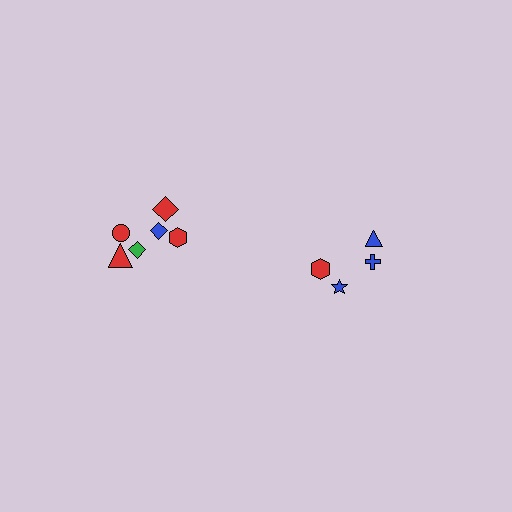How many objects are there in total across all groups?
There are 10 objects.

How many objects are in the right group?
There are 4 objects.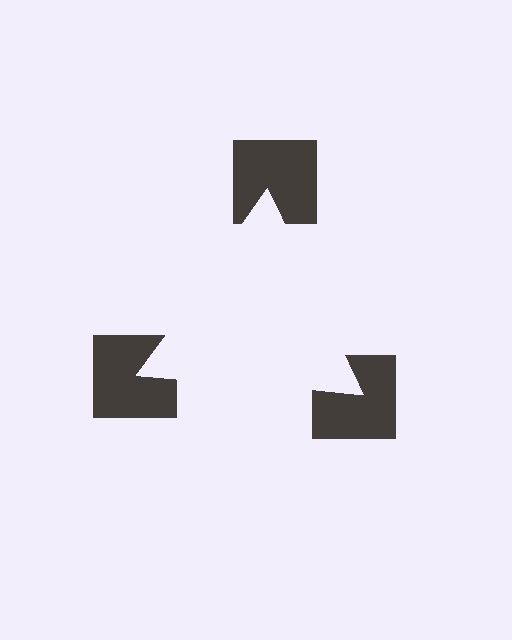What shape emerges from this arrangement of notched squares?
An illusory triangle — its edges are inferred from the aligned wedge cuts in the notched squares, not physically drawn.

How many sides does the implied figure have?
3 sides.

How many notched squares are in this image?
There are 3 — one at each vertex of the illusory triangle.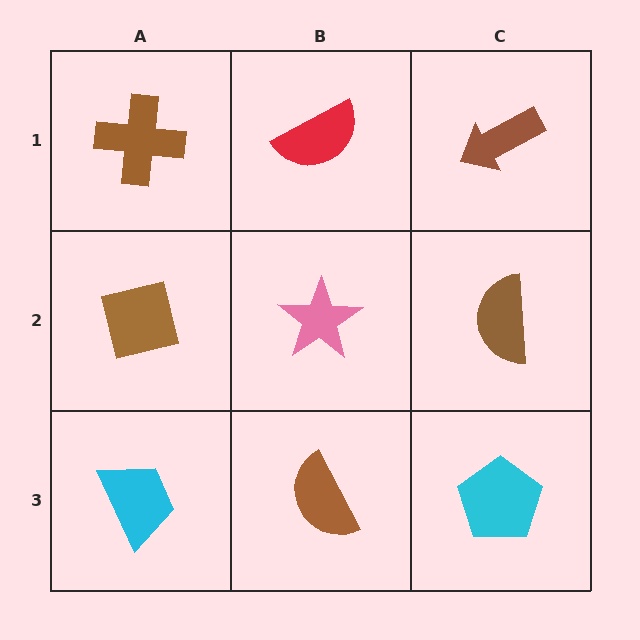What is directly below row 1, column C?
A brown semicircle.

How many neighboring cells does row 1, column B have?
3.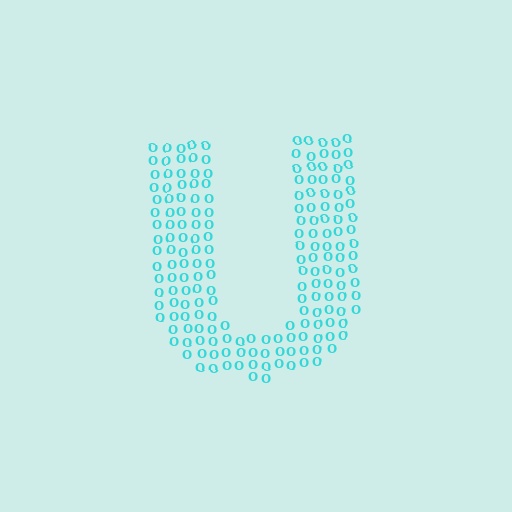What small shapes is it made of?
It is made of small letter O's.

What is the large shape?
The large shape is the letter U.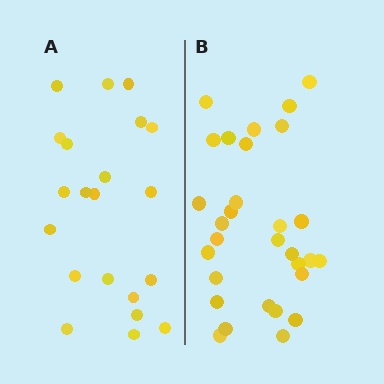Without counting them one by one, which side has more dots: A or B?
Region B (the right region) has more dots.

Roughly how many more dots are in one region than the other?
Region B has roughly 8 or so more dots than region A.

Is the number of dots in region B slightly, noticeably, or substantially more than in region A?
Region B has noticeably more, but not dramatically so. The ratio is roughly 1.4 to 1.